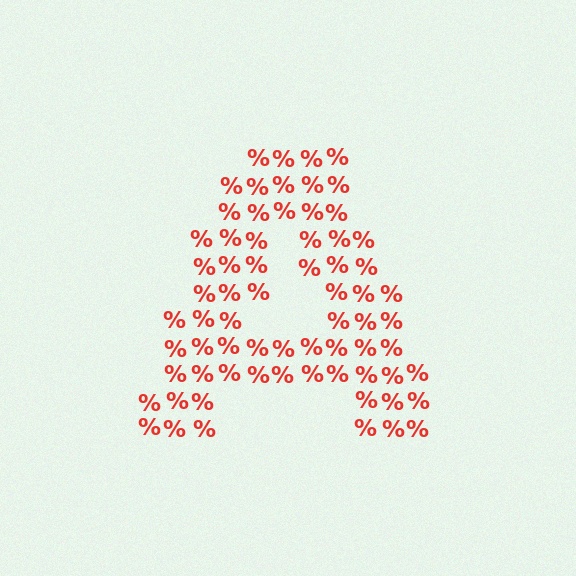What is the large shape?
The large shape is the letter A.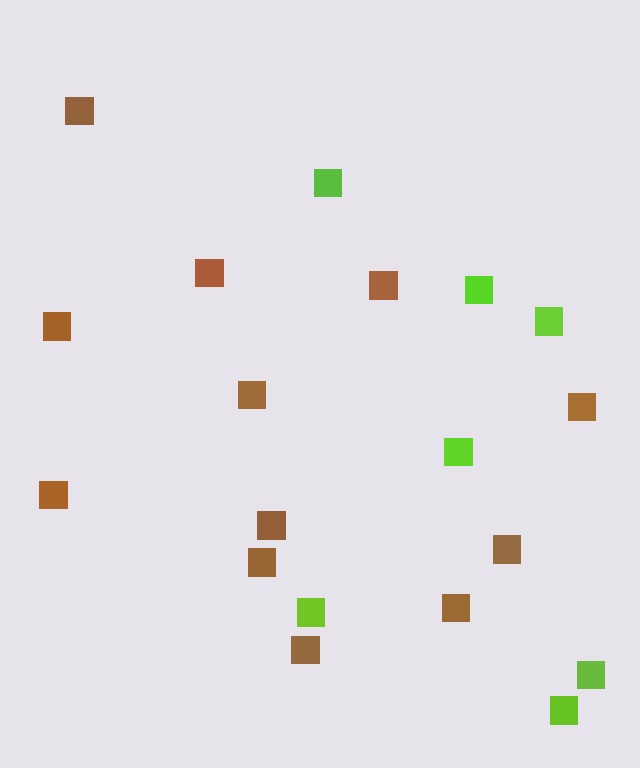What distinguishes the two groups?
There are 2 groups: one group of brown squares (12) and one group of lime squares (7).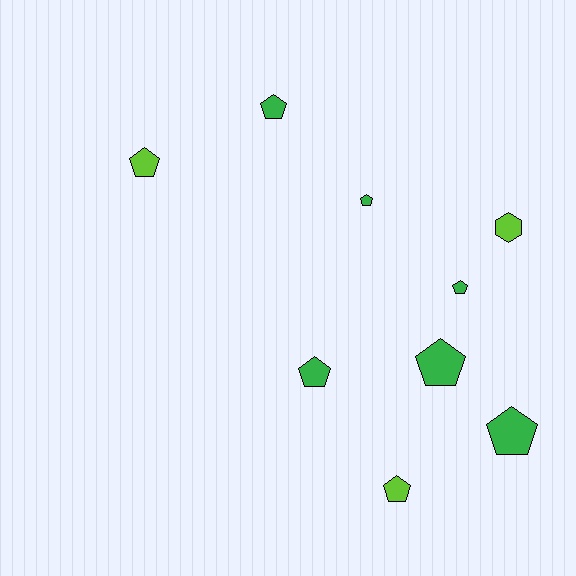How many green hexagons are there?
There are no green hexagons.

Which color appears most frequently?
Green, with 6 objects.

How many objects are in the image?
There are 9 objects.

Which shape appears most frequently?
Pentagon, with 8 objects.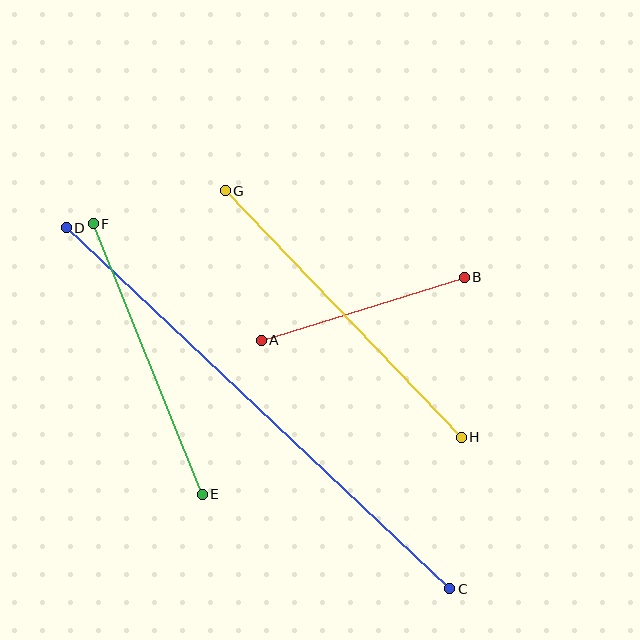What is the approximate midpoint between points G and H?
The midpoint is at approximately (343, 314) pixels.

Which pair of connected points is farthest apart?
Points C and D are farthest apart.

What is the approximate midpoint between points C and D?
The midpoint is at approximately (258, 408) pixels.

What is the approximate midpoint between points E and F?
The midpoint is at approximately (148, 359) pixels.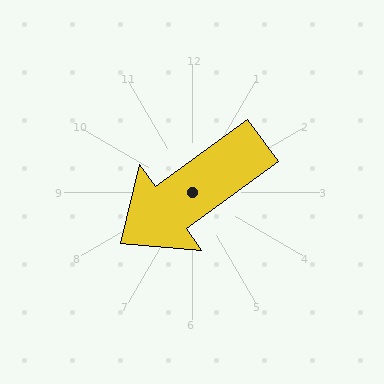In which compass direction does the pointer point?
Southwest.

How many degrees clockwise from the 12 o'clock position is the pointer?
Approximately 234 degrees.